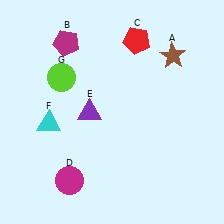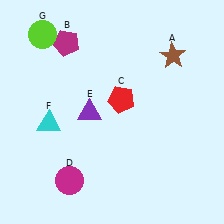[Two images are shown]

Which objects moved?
The objects that moved are: the red pentagon (C), the lime circle (G).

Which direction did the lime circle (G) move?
The lime circle (G) moved up.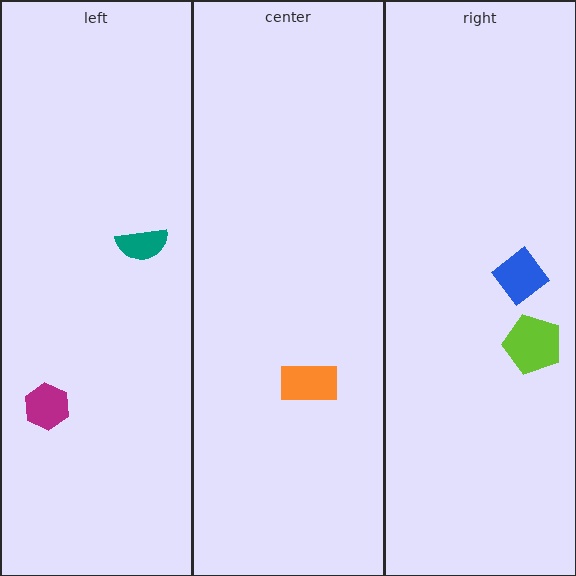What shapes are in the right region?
The lime pentagon, the blue diamond.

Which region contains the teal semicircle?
The left region.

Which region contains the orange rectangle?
The center region.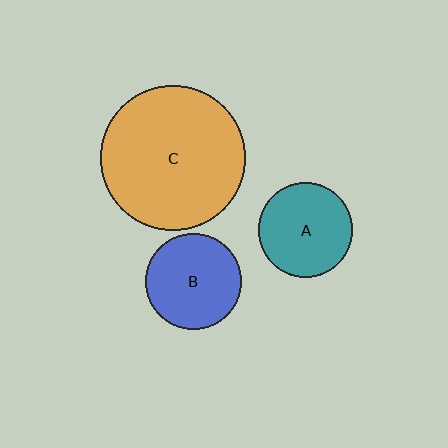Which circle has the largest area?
Circle C (orange).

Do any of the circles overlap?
No, none of the circles overlap.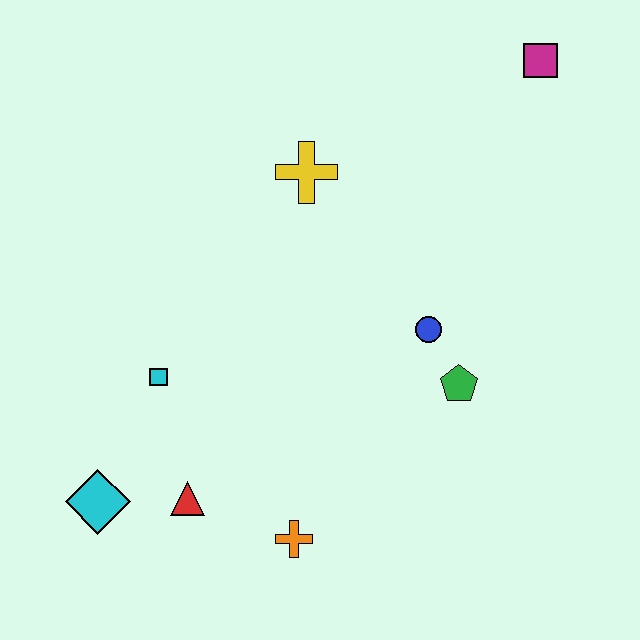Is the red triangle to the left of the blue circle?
Yes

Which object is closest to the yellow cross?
The blue circle is closest to the yellow cross.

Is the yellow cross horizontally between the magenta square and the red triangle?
Yes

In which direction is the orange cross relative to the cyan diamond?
The orange cross is to the right of the cyan diamond.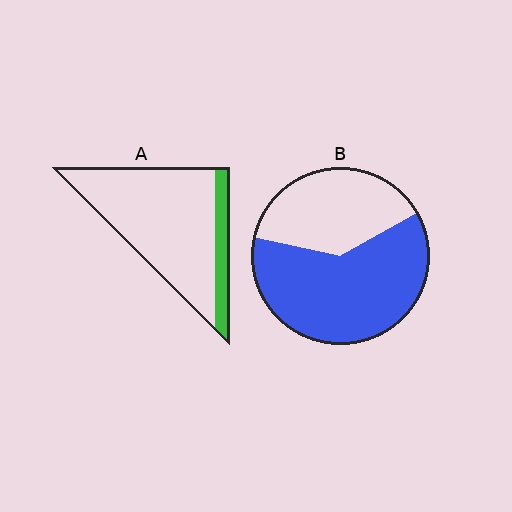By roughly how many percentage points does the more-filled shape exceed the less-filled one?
By roughly 45 percentage points (B over A).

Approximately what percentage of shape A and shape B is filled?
A is approximately 15% and B is approximately 60%.